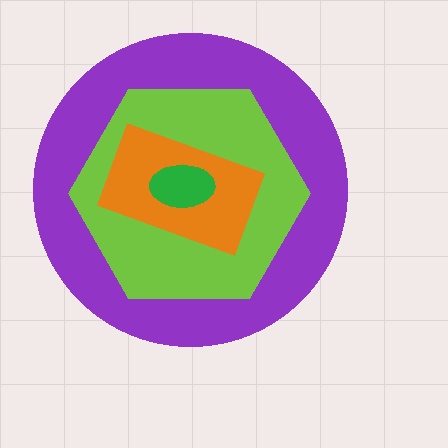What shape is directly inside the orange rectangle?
The green ellipse.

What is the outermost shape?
The purple circle.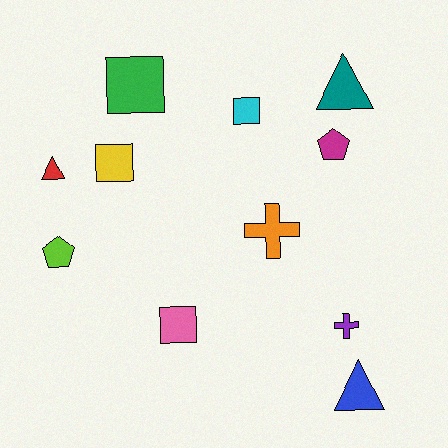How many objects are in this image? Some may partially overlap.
There are 11 objects.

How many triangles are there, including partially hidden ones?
There are 3 triangles.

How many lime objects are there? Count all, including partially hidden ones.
There is 1 lime object.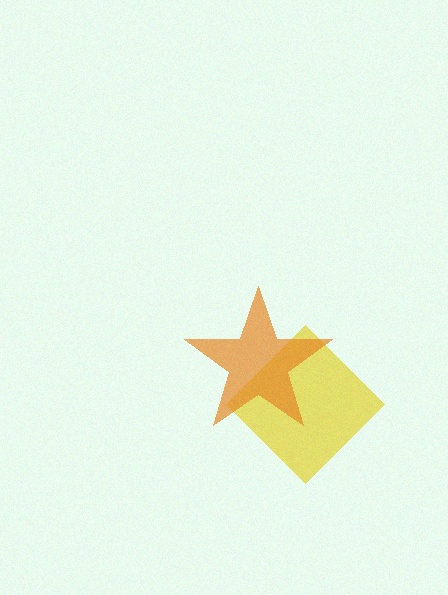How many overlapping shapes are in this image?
There are 2 overlapping shapes in the image.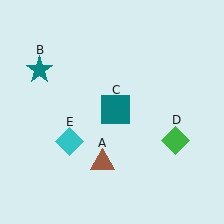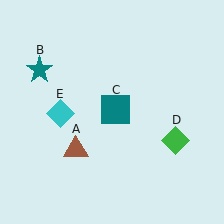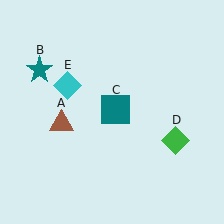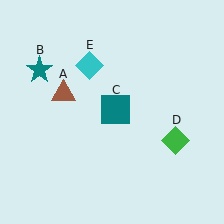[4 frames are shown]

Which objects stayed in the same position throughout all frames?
Teal star (object B) and teal square (object C) and green diamond (object D) remained stationary.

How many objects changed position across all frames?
2 objects changed position: brown triangle (object A), cyan diamond (object E).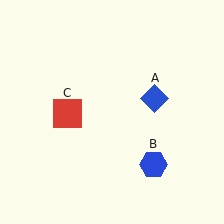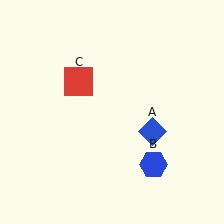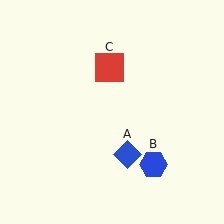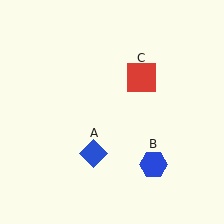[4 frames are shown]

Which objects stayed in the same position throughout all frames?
Blue hexagon (object B) remained stationary.